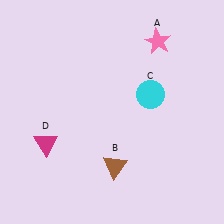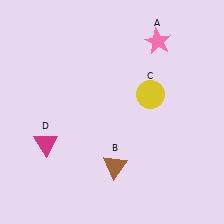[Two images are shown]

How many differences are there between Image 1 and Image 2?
There is 1 difference between the two images.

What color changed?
The circle (C) changed from cyan in Image 1 to yellow in Image 2.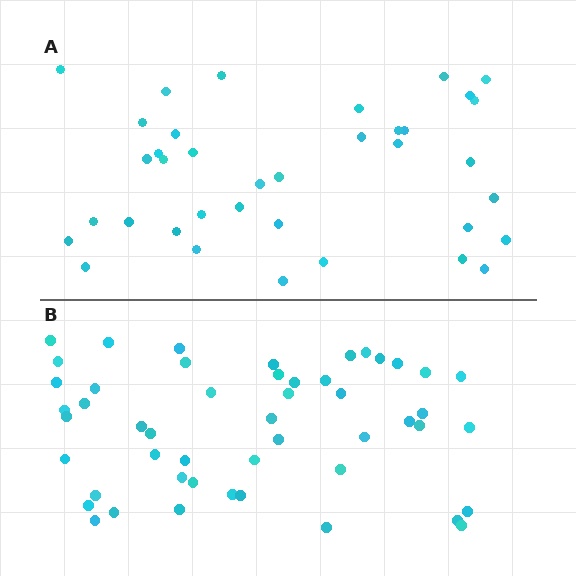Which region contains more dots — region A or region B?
Region B (the bottom region) has more dots.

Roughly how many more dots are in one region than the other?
Region B has approximately 15 more dots than region A.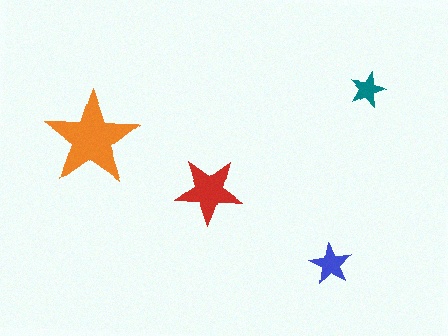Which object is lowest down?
The blue star is bottommost.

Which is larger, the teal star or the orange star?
The orange one.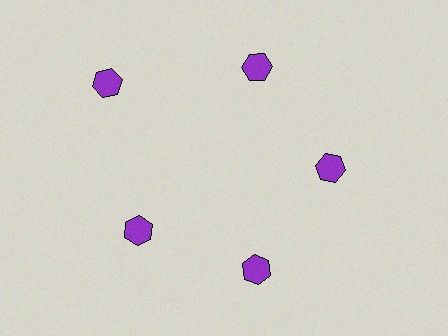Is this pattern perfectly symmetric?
No. The 5 purple hexagons are arranged in a ring, but one element near the 10 o'clock position is pushed outward from the center, breaking the 5-fold rotational symmetry.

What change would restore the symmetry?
The symmetry would be restored by moving it inward, back onto the ring so that all 5 hexagons sit at equal angles and equal distance from the center.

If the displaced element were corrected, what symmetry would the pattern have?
It would have 5-fold rotational symmetry — the pattern would map onto itself every 72 degrees.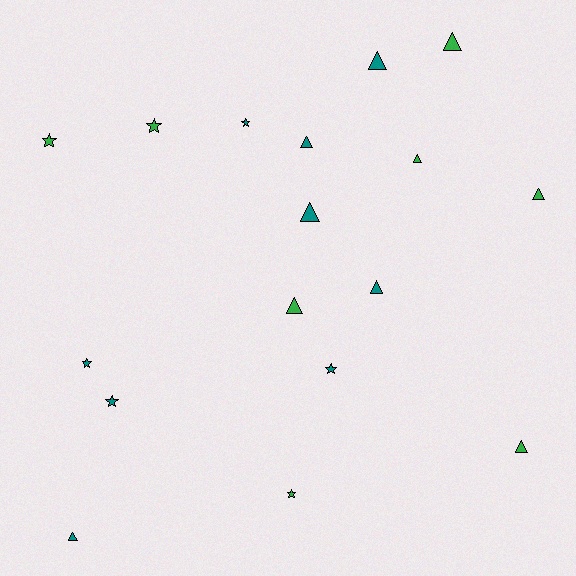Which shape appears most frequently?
Triangle, with 10 objects.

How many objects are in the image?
There are 17 objects.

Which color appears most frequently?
Teal, with 9 objects.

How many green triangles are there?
There are 5 green triangles.